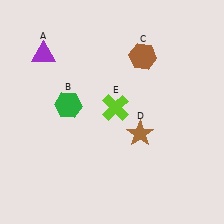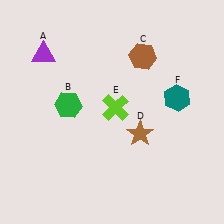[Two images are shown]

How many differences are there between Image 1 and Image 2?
There is 1 difference between the two images.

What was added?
A teal hexagon (F) was added in Image 2.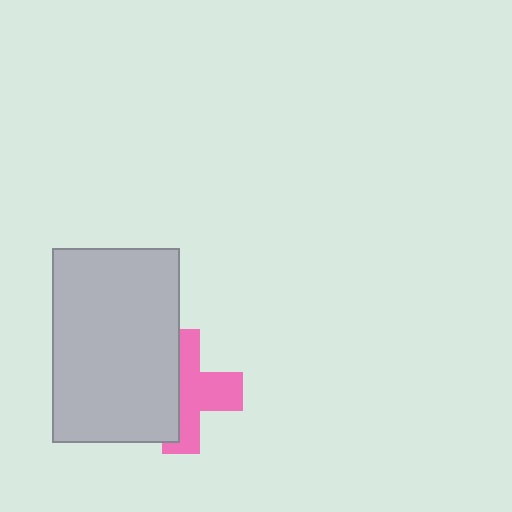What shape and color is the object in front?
The object in front is a light gray rectangle.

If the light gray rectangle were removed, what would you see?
You would see the complete pink cross.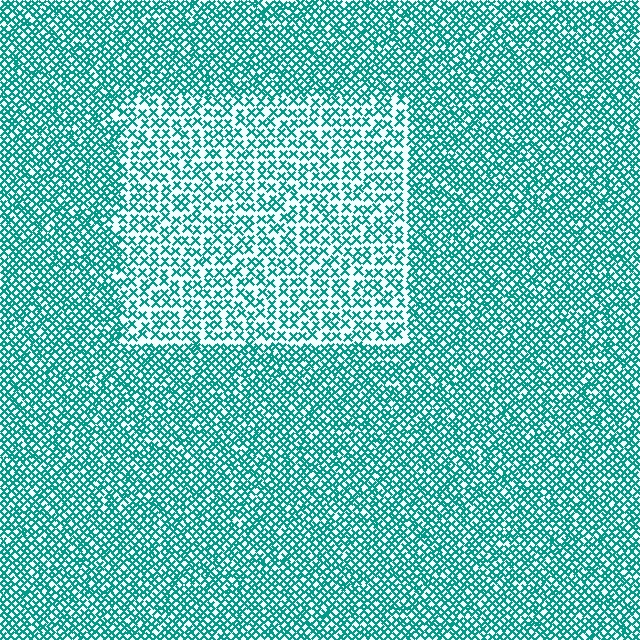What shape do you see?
I see a rectangle.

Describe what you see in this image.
The image contains small teal elements arranged at two different densities. A rectangle-shaped region is visible where the elements are less densely packed than the surrounding area.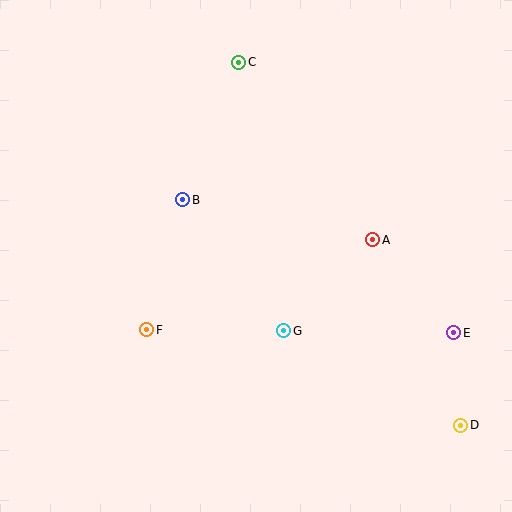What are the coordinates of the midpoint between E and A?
The midpoint between E and A is at (413, 286).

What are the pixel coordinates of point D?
Point D is at (461, 425).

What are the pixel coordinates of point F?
Point F is at (147, 330).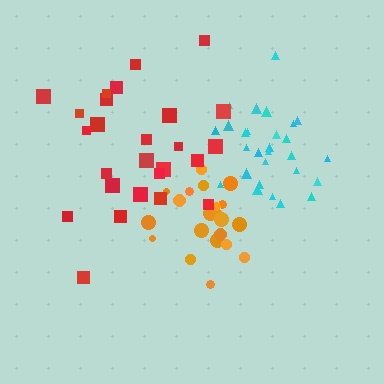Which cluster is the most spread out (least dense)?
Red.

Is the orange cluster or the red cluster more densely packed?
Orange.